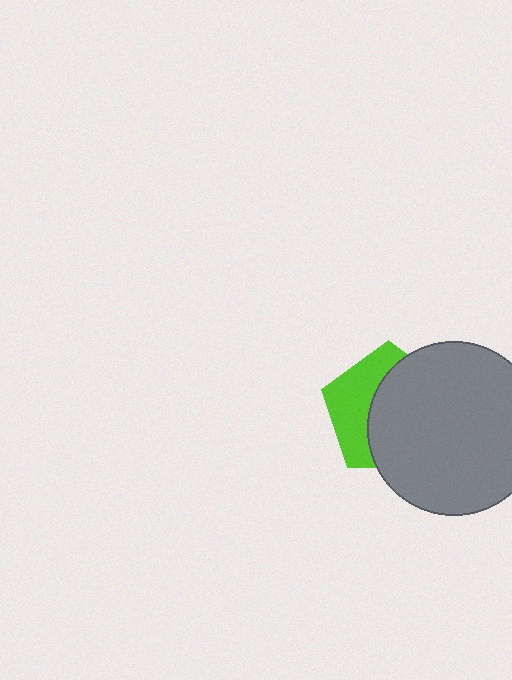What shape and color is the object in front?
The object in front is a gray circle.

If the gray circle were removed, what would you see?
You would see the complete lime pentagon.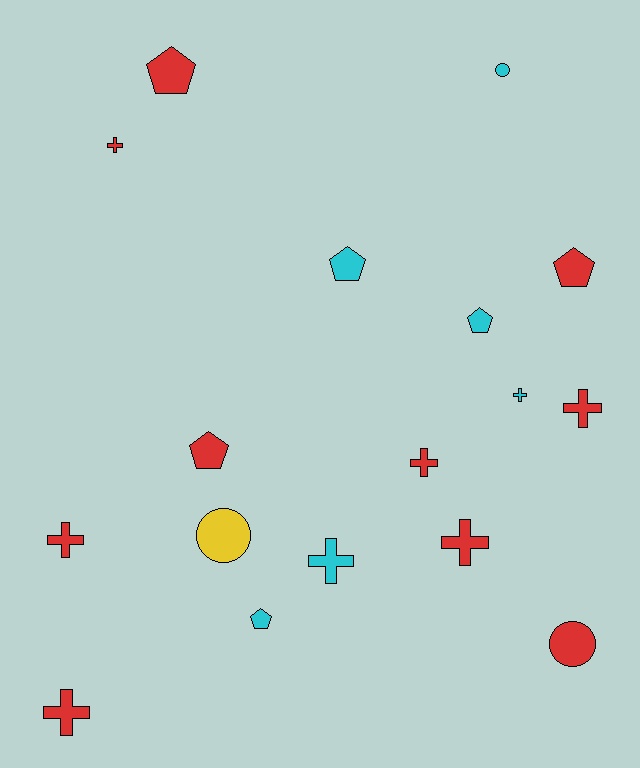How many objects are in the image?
There are 17 objects.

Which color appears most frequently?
Red, with 10 objects.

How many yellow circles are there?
There is 1 yellow circle.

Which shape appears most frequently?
Cross, with 8 objects.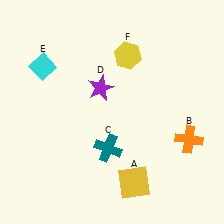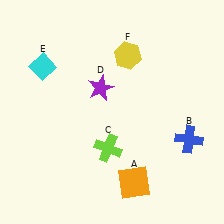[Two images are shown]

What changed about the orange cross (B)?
In Image 1, B is orange. In Image 2, it changed to blue.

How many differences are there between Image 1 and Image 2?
There are 3 differences between the two images.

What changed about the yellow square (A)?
In Image 1, A is yellow. In Image 2, it changed to orange.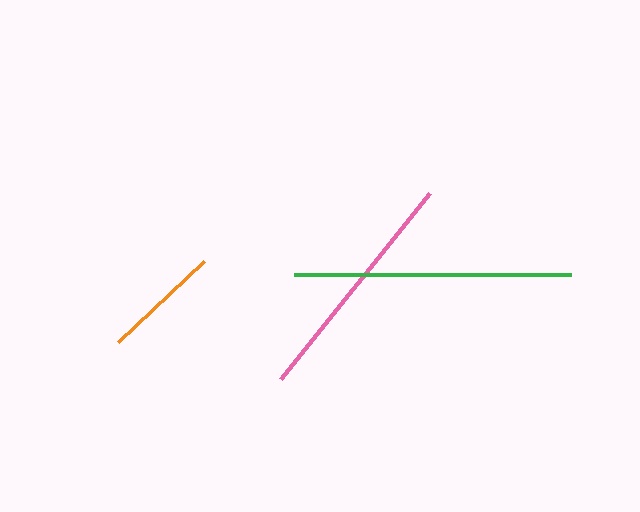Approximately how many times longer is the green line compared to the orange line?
The green line is approximately 2.3 times the length of the orange line.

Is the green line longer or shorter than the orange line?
The green line is longer than the orange line.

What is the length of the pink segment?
The pink segment is approximately 238 pixels long.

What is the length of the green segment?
The green segment is approximately 278 pixels long.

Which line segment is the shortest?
The orange line is the shortest at approximately 119 pixels.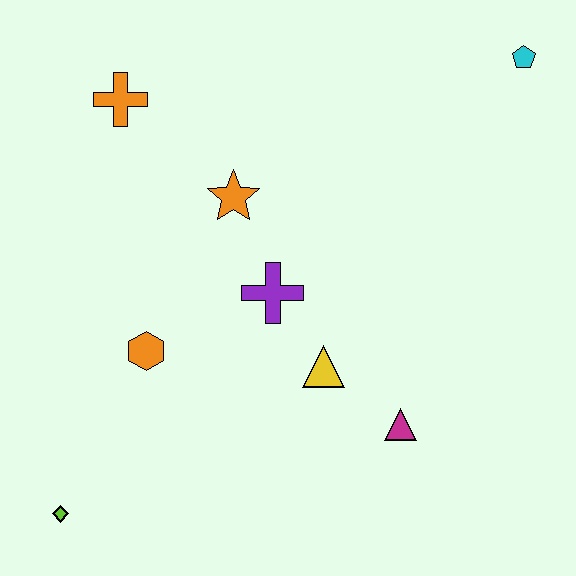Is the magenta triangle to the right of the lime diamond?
Yes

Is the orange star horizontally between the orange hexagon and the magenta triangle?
Yes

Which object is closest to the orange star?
The purple cross is closest to the orange star.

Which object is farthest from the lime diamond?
The cyan pentagon is farthest from the lime diamond.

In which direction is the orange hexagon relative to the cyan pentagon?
The orange hexagon is to the left of the cyan pentagon.